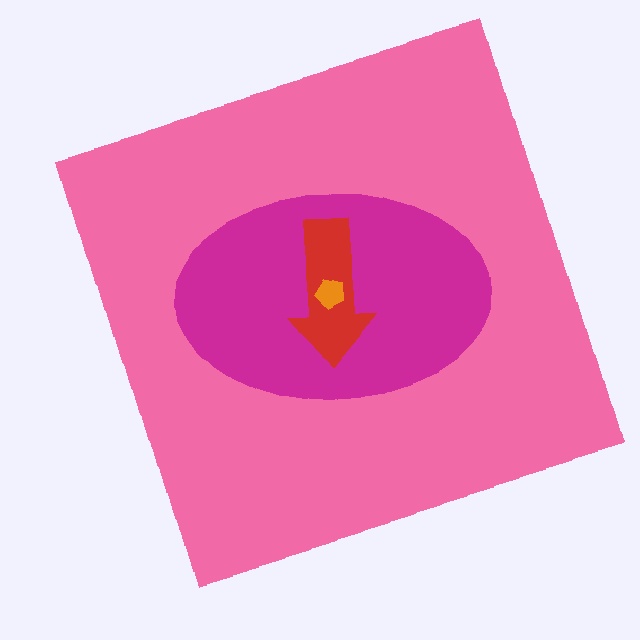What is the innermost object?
The orange pentagon.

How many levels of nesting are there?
4.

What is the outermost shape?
The pink square.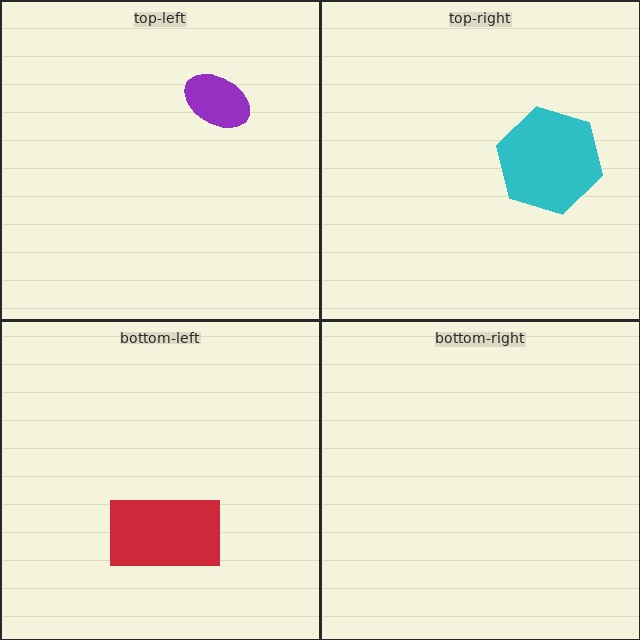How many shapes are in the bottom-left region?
1.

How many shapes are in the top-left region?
1.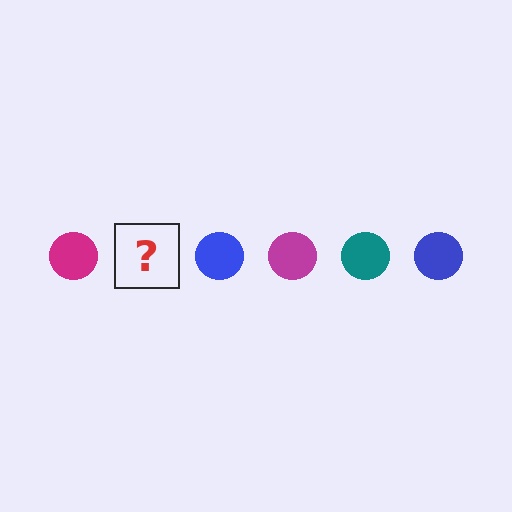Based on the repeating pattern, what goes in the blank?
The blank should be a teal circle.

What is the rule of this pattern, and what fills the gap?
The rule is that the pattern cycles through magenta, teal, blue circles. The gap should be filled with a teal circle.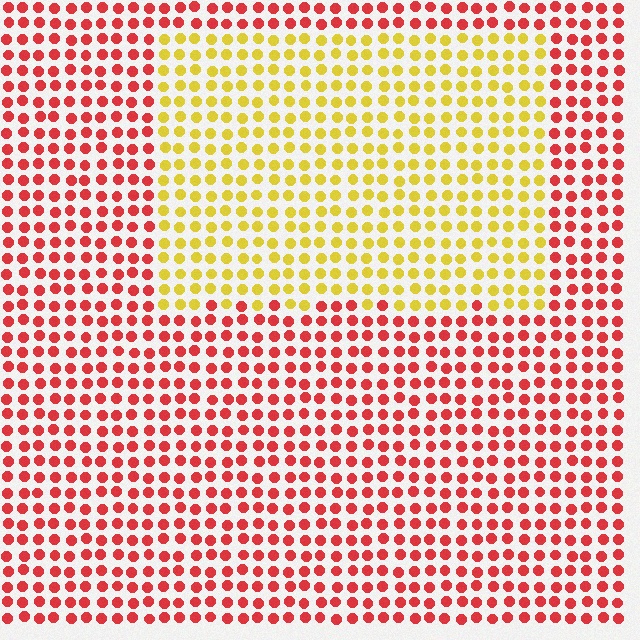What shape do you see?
I see a rectangle.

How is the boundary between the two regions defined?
The boundary is defined purely by a slight shift in hue (about 58 degrees). Spacing, size, and orientation are identical on both sides.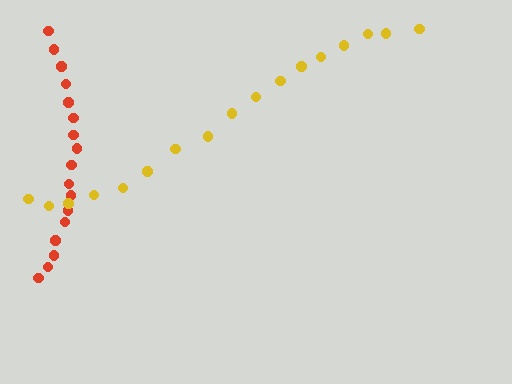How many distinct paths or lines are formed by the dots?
There are 2 distinct paths.